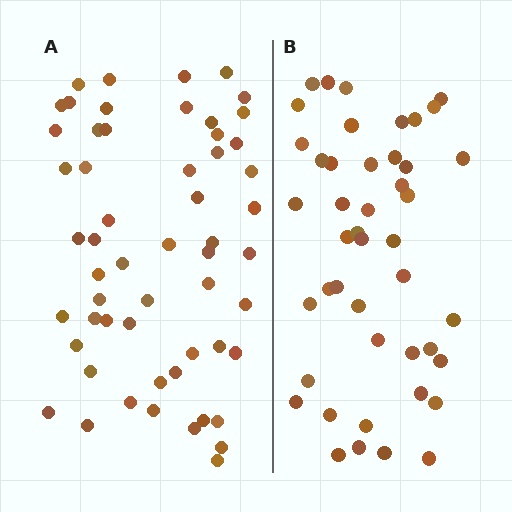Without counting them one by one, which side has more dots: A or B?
Region A (the left region) has more dots.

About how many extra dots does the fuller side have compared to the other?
Region A has roughly 12 or so more dots than region B.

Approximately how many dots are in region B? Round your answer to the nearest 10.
About 40 dots. (The exact count is 45, which rounds to 40.)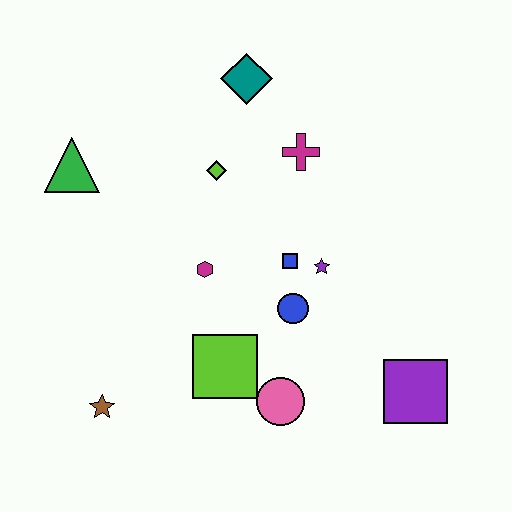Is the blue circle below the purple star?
Yes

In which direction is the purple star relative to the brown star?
The purple star is to the right of the brown star.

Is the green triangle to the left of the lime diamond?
Yes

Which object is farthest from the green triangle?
The purple square is farthest from the green triangle.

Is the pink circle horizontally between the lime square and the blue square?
Yes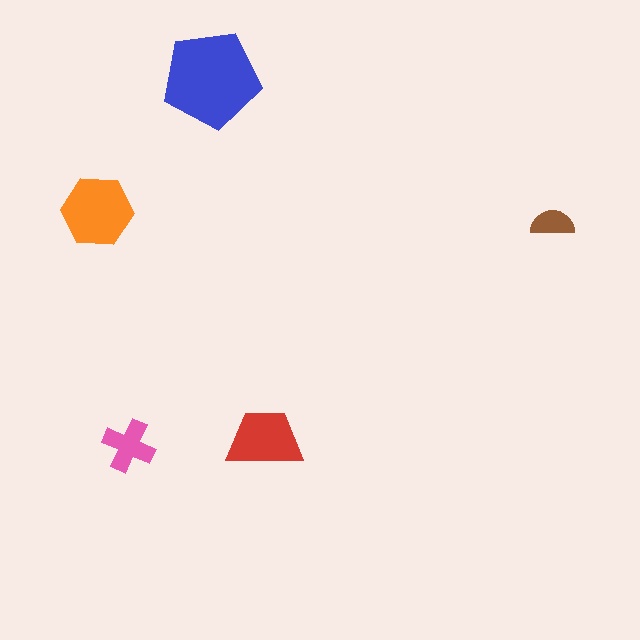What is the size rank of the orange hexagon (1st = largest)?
2nd.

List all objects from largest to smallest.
The blue pentagon, the orange hexagon, the red trapezoid, the pink cross, the brown semicircle.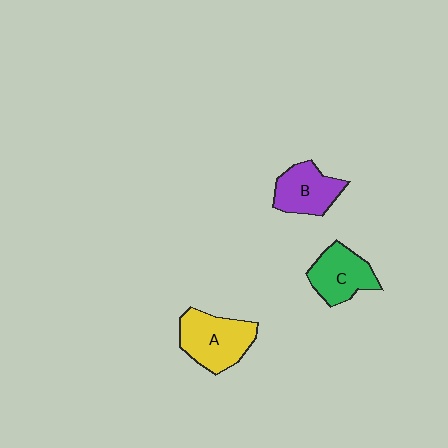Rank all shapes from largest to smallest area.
From largest to smallest: A (yellow), C (green), B (purple).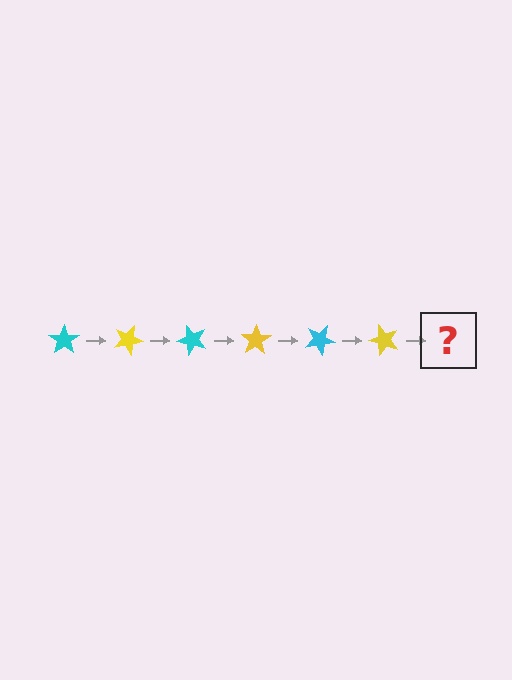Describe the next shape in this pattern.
It should be a cyan star, rotated 150 degrees from the start.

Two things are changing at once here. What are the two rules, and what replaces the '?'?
The two rules are that it rotates 25 degrees each step and the color cycles through cyan and yellow. The '?' should be a cyan star, rotated 150 degrees from the start.